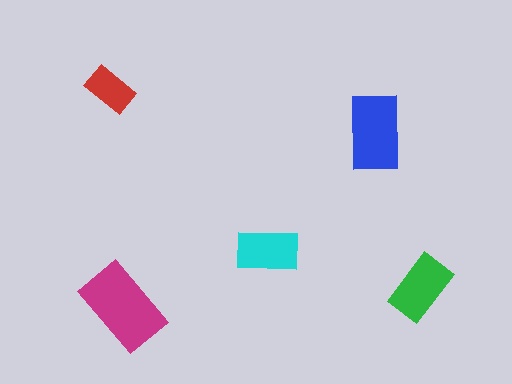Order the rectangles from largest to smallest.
the magenta one, the blue one, the green one, the cyan one, the red one.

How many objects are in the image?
There are 5 objects in the image.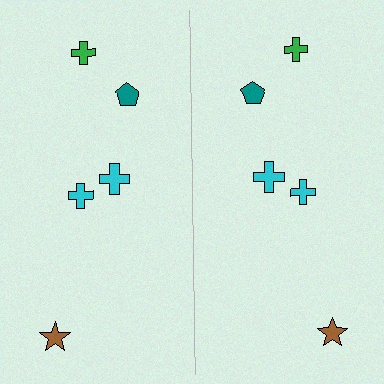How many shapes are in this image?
There are 10 shapes in this image.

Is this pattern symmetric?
Yes, this pattern has bilateral (reflection) symmetry.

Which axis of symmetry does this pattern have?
The pattern has a vertical axis of symmetry running through the center of the image.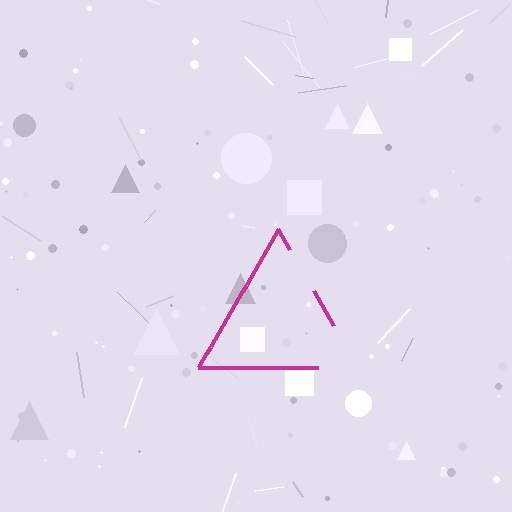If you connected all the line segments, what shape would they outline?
They would outline a triangle.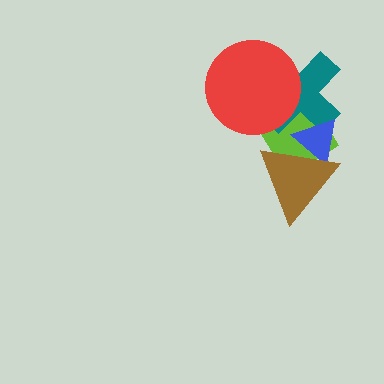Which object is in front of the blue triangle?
The brown triangle is in front of the blue triangle.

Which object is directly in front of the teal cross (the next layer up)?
The blue triangle is directly in front of the teal cross.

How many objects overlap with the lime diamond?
4 objects overlap with the lime diamond.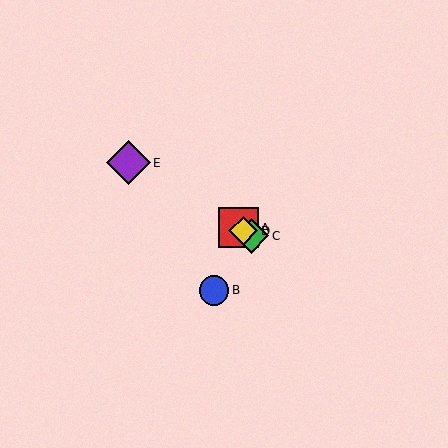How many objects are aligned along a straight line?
4 objects (A, C, D, E) are aligned along a straight line.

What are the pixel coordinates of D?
Object D is at (243, 231).